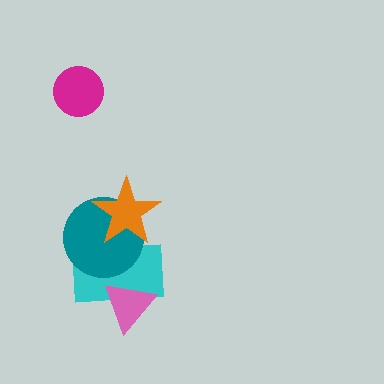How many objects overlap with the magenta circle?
0 objects overlap with the magenta circle.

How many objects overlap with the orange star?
2 objects overlap with the orange star.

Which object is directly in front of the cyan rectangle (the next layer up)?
The teal circle is directly in front of the cyan rectangle.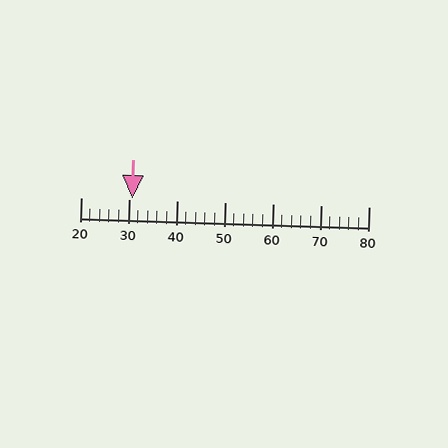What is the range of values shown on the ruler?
The ruler shows values from 20 to 80.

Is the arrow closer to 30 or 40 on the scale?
The arrow is closer to 30.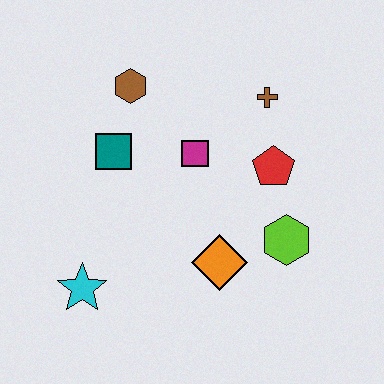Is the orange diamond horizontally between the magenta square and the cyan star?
No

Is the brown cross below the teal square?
No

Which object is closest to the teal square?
The brown hexagon is closest to the teal square.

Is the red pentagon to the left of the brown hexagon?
No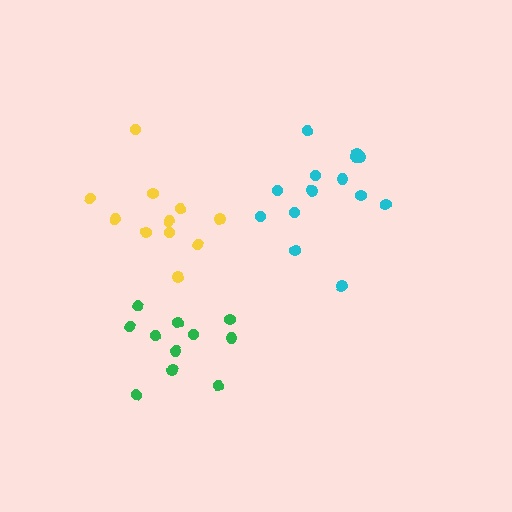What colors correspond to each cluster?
The clusters are colored: cyan, green, yellow.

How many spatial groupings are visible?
There are 3 spatial groupings.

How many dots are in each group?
Group 1: 14 dots, Group 2: 11 dots, Group 3: 11 dots (36 total).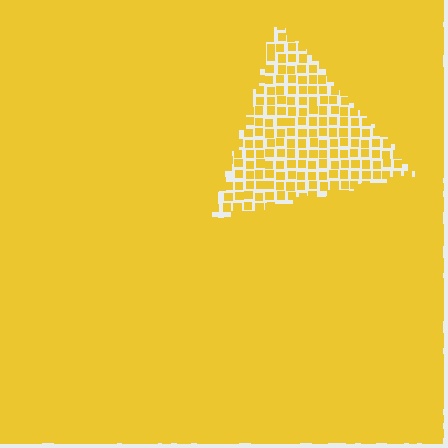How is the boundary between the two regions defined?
The boundary is defined by a change in element density (approximately 2.4x ratio). All elements are the same color, size, and shape.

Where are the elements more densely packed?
The elements are more densely packed outside the triangle boundary.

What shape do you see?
I see a triangle.